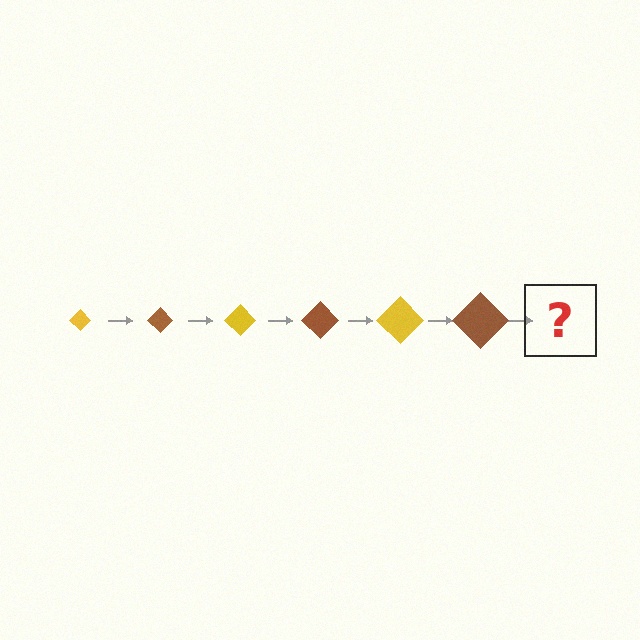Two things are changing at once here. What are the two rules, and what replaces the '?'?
The two rules are that the diamond grows larger each step and the color cycles through yellow and brown. The '?' should be a yellow diamond, larger than the previous one.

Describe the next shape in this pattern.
It should be a yellow diamond, larger than the previous one.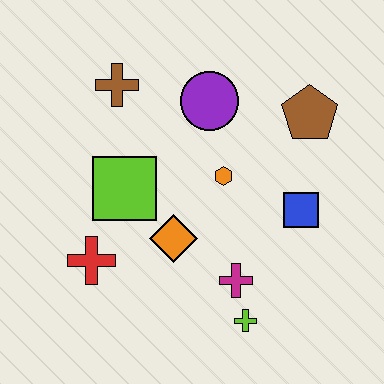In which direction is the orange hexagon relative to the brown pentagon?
The orange hexagon is to the left of the brown pentagon.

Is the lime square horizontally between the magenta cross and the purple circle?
No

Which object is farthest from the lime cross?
The brown cross is farthest from the lime cross.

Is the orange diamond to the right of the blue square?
No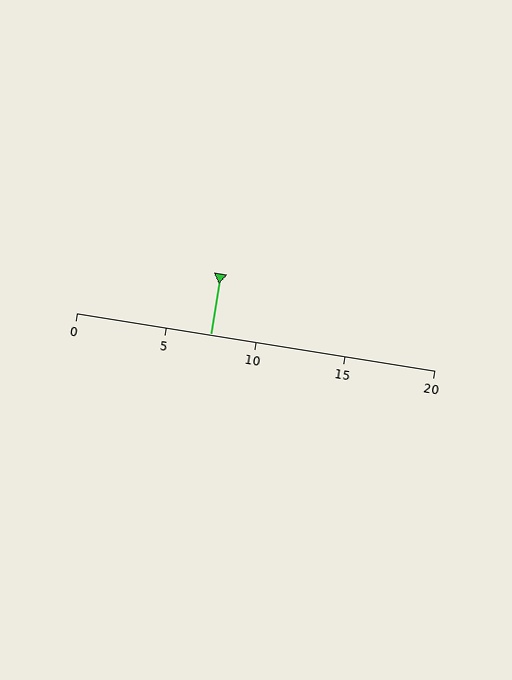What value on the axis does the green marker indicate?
The marker indicates approximately 7.5.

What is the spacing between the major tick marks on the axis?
The major ticks are spaced 5 apart.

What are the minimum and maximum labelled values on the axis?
The axis runs from 0 to 20.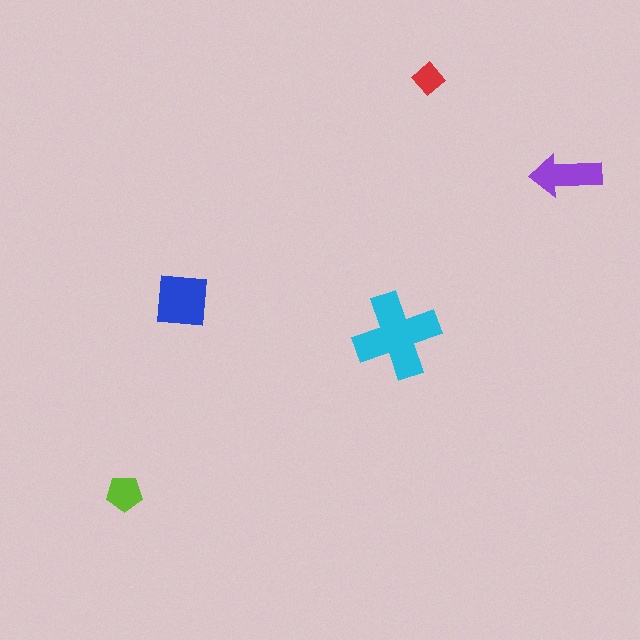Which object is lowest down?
The lime pentagon is bottommost.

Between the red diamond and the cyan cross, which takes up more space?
The cyan cross.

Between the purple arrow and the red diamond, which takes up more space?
The purple arrow.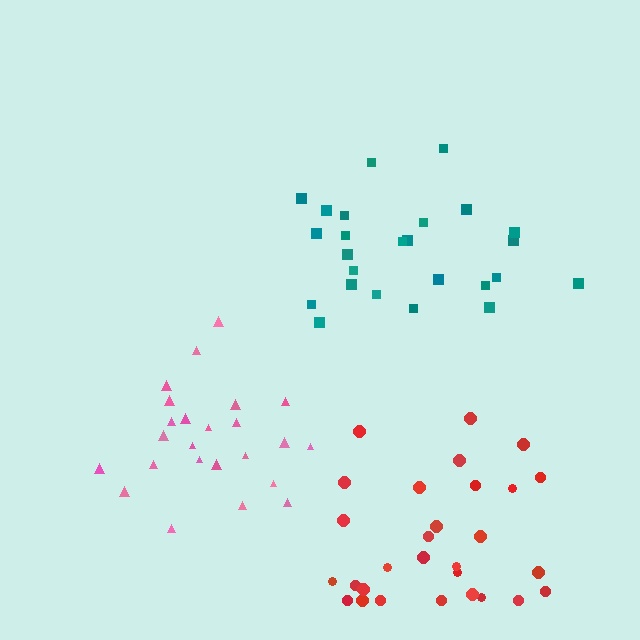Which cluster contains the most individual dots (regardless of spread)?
Red (29).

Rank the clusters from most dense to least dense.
pink, teal, red.